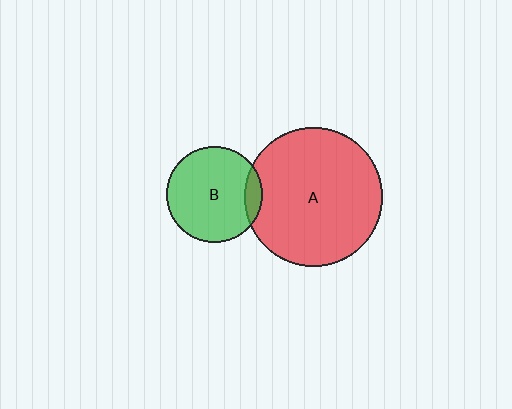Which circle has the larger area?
Circle A (red).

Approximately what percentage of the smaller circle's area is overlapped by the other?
Approximately 10%.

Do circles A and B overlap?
Yes.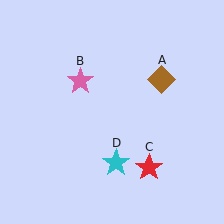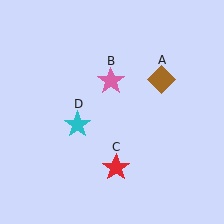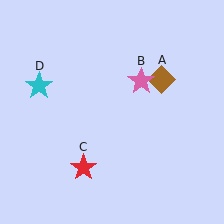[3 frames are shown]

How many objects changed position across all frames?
3 objects changed position: pink star (object B), red star (object C), cyan star (object D).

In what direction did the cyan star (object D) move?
The cyan star (object D) moved up and to the left.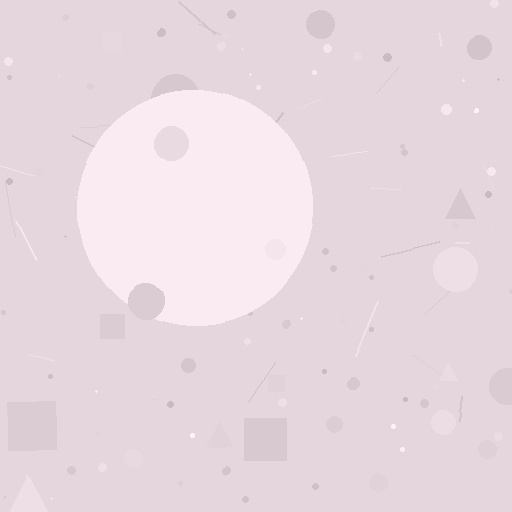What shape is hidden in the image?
A circle is hidden in the image.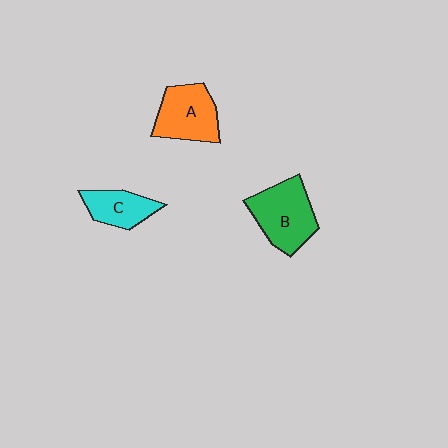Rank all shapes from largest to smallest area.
From largest to smallest: B (green), A (orange), C (cyan).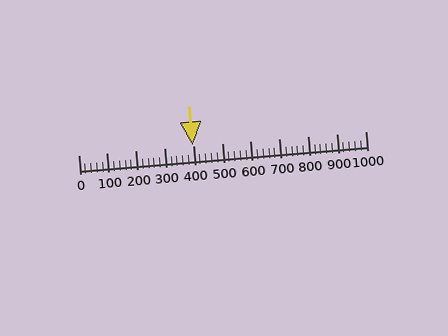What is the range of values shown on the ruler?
The ruler shows values from 0 to 1000.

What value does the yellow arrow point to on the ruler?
The yellow arrow points to approximately 396.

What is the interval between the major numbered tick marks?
The major tick marks are spaced 100 units apart.